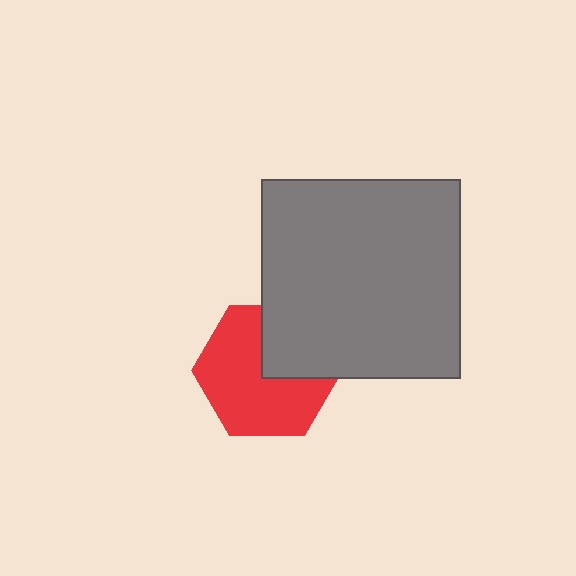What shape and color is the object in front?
The object in front is a gray square.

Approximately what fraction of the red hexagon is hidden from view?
Roughly 32% of the red hexagon is hidden behind the gray square.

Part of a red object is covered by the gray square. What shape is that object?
It is a hexagon.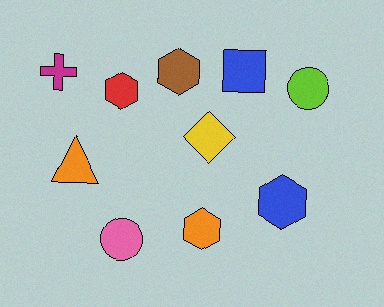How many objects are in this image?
There are 10 objects.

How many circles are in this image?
There are 2 circles.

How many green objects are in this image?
There are no green objects.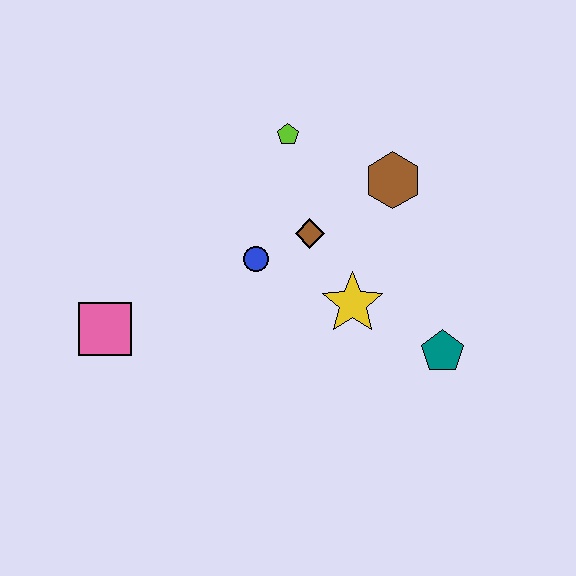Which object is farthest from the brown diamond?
The pink square is farthest from the brown diamond.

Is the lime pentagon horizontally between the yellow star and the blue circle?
Yes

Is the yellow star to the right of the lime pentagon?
Yes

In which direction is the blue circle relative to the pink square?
The blue circle is to the right of the pink square.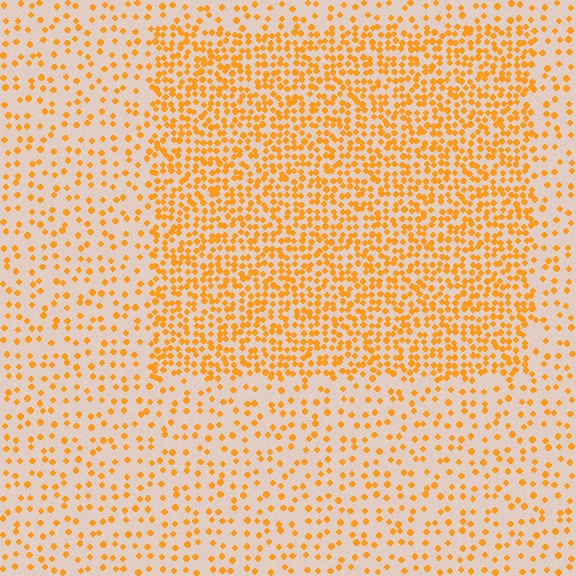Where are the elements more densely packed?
The elements are more densely packed inside the rectangle boundary.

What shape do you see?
I see a rectangle.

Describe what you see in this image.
The image contains small orange elements arranged at two different densities. A rectangle-shaped region is visible where the elements are more densely packed than the surrounding area.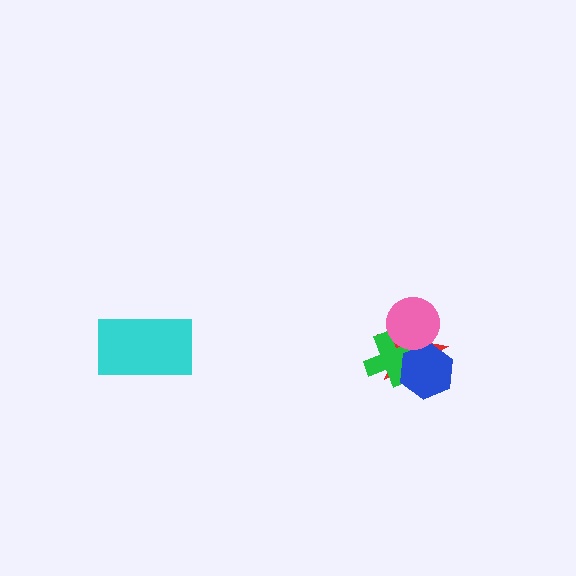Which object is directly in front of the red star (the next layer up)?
The green cross is directly in front of the red star.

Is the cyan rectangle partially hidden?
No, no other shape covers it.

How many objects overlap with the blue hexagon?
2 objects overlap with the blue hexagon.